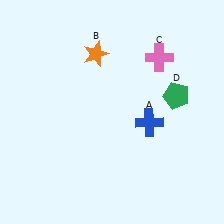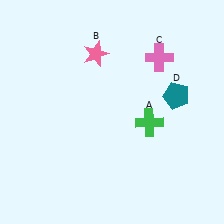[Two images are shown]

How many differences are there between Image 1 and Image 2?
There are 3 differences between the two images.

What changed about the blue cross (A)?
In Image 1, A is blue. In Image 2, it changed to green.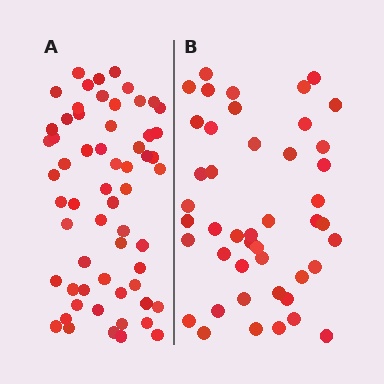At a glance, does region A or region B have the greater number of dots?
Region A (the left region) has more dots.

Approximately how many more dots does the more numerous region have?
Region A has approximately 15 more dots than region B.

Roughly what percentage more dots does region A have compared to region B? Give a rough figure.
About 35% more.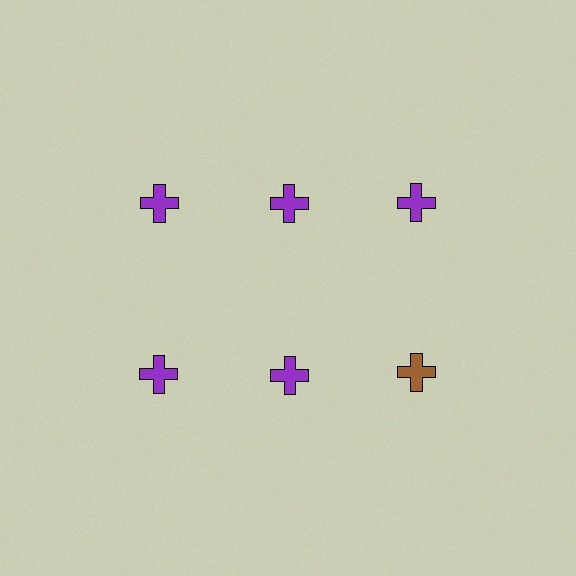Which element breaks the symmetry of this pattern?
The brown cross in the second row, center column breaks the symmetry. All other shapes are purple crosses.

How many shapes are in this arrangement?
There are 6 shapes arranged in a grid pattern.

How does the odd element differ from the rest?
It has a different color: brown instead of purple.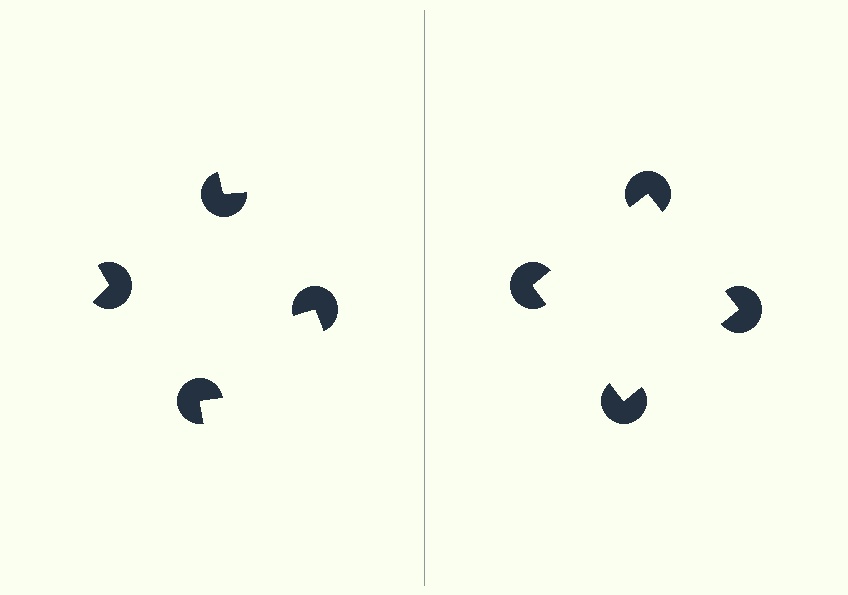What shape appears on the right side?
An illusory square.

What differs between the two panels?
The pac-man discs are positioned identically on both sides; only the wedge orientations differ. On the right they align to a square; on the left they are misaligned.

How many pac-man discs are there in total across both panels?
8 — 4 on each side.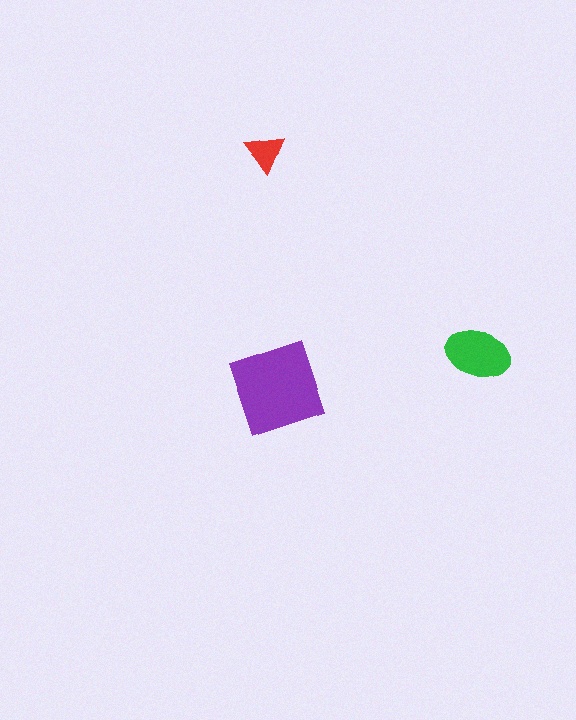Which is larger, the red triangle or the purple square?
The purple square.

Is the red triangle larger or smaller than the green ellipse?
Smaller.